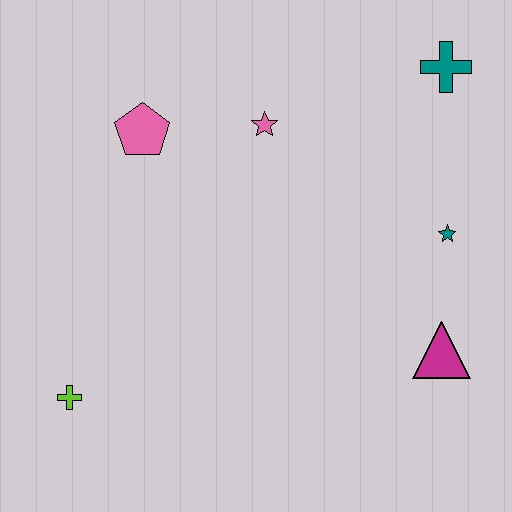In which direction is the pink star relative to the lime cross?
The pink star is above the lime cross.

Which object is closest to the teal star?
The magenta triangle is closest to the teal star.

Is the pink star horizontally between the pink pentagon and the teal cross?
Yes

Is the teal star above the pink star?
No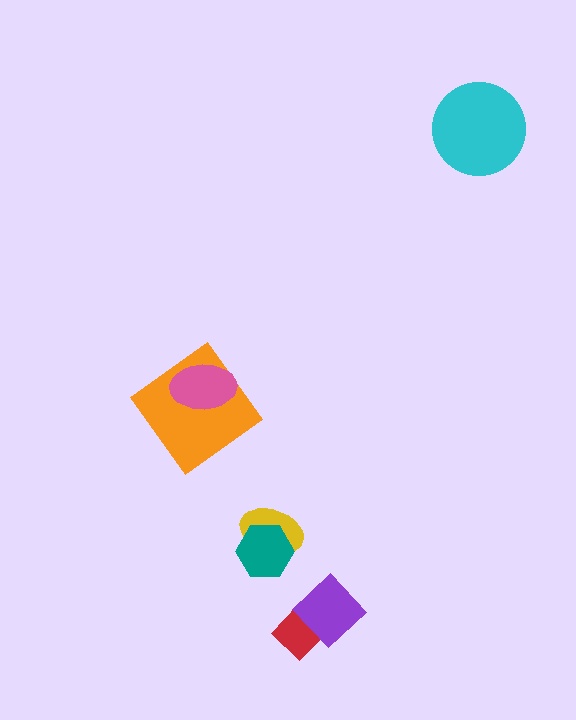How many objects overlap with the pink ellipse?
1 object overlaps with the pink ellipse.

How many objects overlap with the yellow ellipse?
1 object overlaps with the yellow ellipse.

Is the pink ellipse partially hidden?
No, no other shape covers it.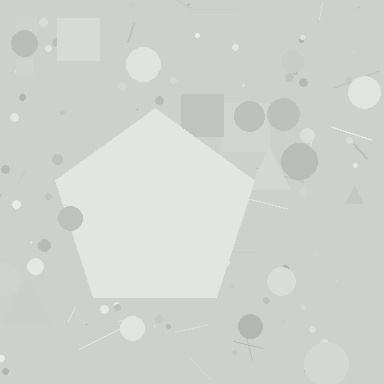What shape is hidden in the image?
A pentagon is hidden in the image.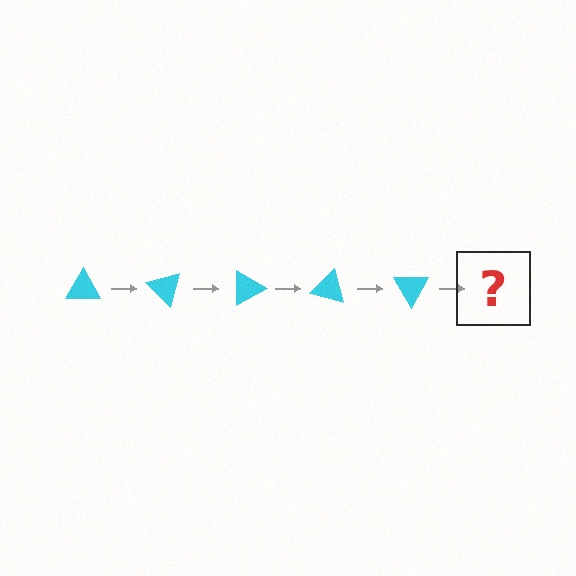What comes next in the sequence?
The next element should be a cyan triangle rotated 225 degrees.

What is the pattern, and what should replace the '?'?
The pattern is that the triangle rotates 45 degrees each step. The '?' should be a cyan triangle rotated 225 degrees.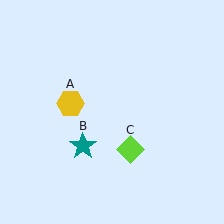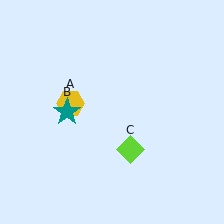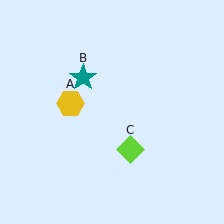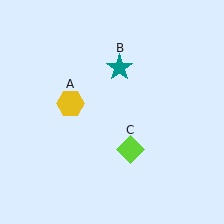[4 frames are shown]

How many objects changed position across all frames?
1 object changed position: teal star (object B).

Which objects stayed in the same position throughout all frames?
Yellow hexagon (object A) and lime diamond (object C) remained stationary.